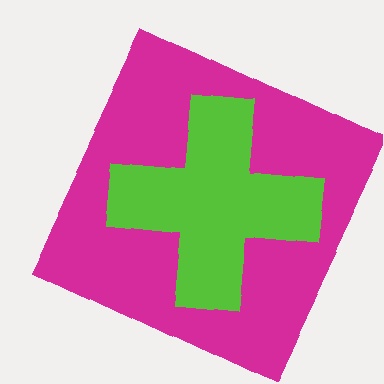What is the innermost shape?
The lime cross.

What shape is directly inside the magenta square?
The lime cross.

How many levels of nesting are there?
2.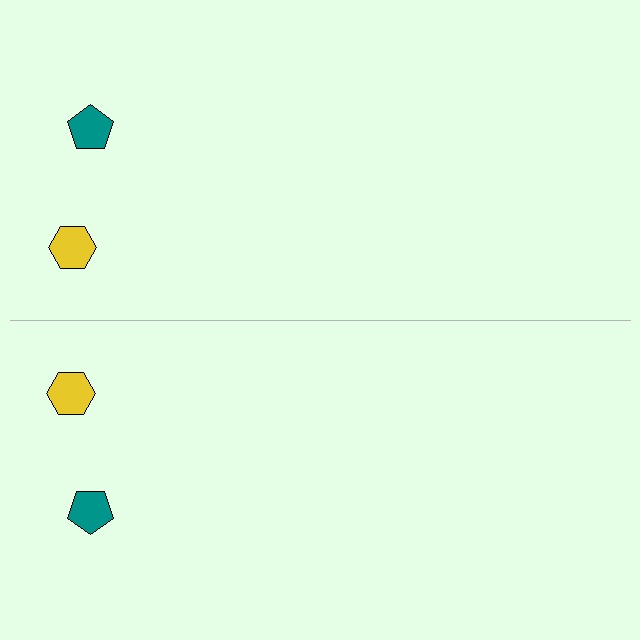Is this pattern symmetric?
Yes, this pattern has bilateral (reflection) symmetry.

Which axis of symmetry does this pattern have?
The pattern has a horizontal axis of symmetry running through the center of the image.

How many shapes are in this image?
There are 4 shapes in this image.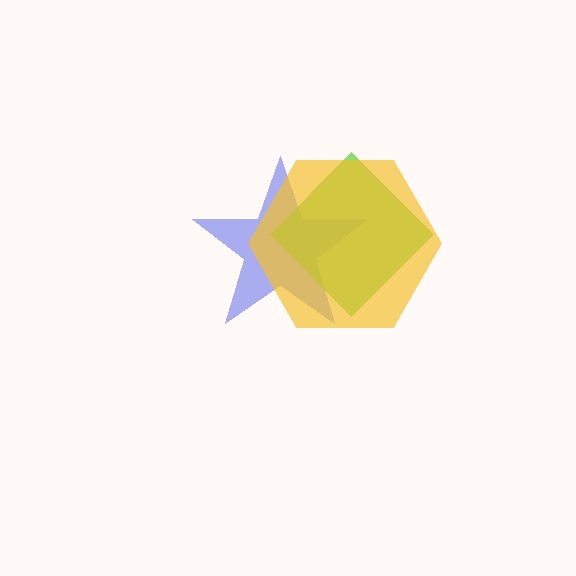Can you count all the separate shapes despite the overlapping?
Yes, there are 3 separate shapes.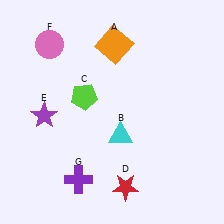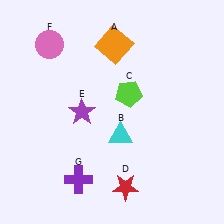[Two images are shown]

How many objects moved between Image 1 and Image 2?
2 objects moved between the two images.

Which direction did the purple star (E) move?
The purple star (E) moved right.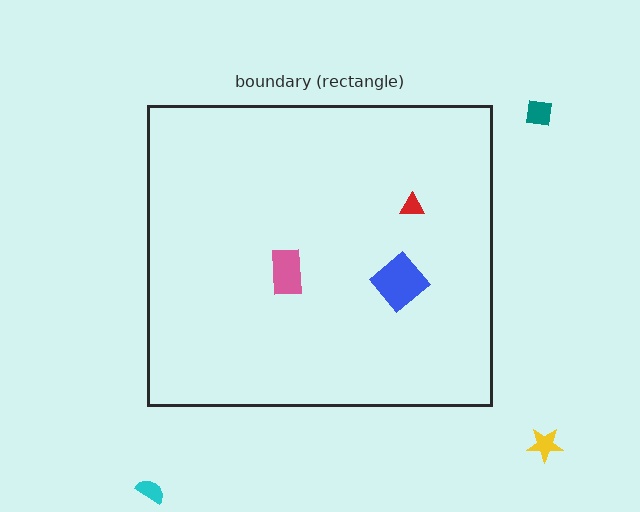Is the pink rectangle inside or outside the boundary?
Inside.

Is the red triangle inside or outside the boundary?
Inside.